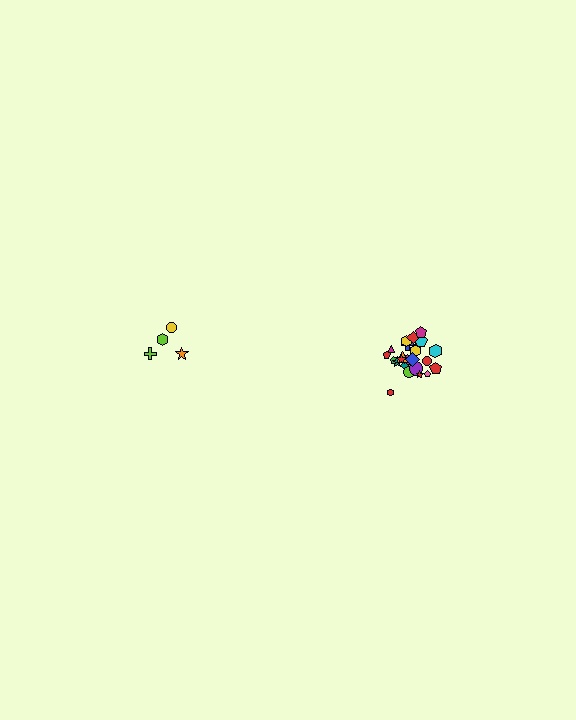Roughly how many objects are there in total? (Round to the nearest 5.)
Roughly 30 objects in total.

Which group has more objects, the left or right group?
The right group.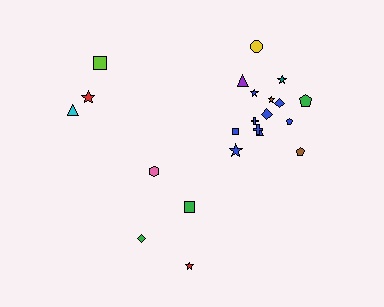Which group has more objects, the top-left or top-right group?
The top-right group.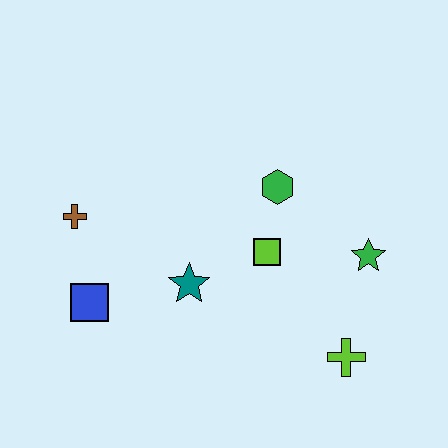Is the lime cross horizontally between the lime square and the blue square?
No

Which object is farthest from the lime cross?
The brown cross is farthest from the lime cross.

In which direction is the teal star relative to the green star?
The teal star is to the left of the green star.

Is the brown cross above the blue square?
Yes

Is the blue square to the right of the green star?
No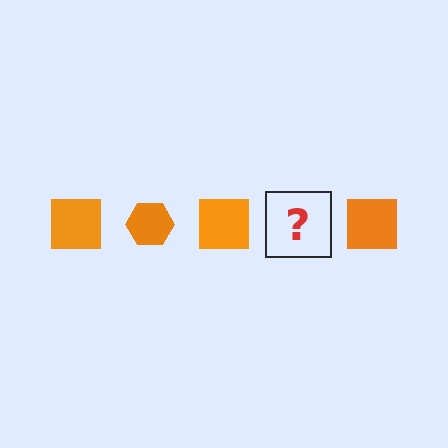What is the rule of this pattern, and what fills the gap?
The rule is that the pattern cycles through square, hexagon shapes in orange. The gap should be filled with an orange hexagon.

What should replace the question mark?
The question mark should be replaced with an orange hexagon.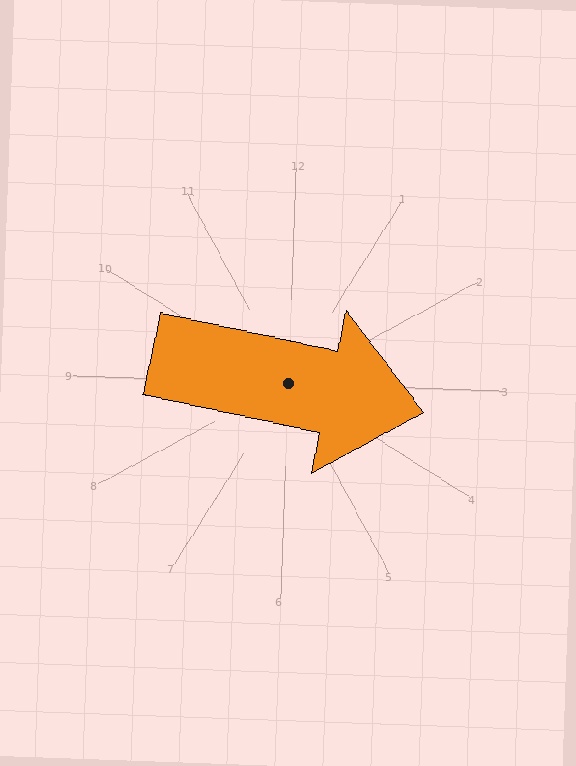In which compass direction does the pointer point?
East.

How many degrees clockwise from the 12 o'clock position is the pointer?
Approximately 100 degrees.